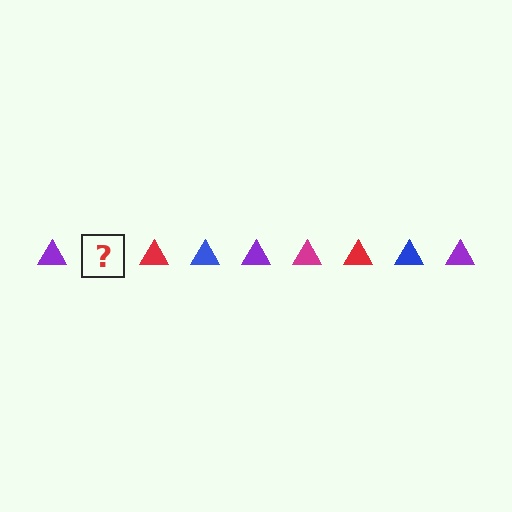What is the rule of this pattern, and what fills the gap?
The rule is that the pattern cycles through purple, magenta, red, blue triangles. The gap should be filled with a magenta triangle.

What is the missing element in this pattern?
The missing element is a magenta triangle.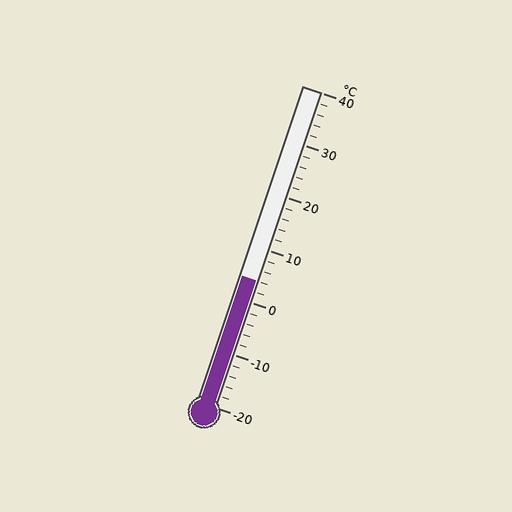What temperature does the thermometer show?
The thermometer shows approximately 4°C.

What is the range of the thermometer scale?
The thermometer scale ranges from -20°C to 40°C.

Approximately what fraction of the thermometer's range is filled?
The thermometer is filled to approximately 40% of its range.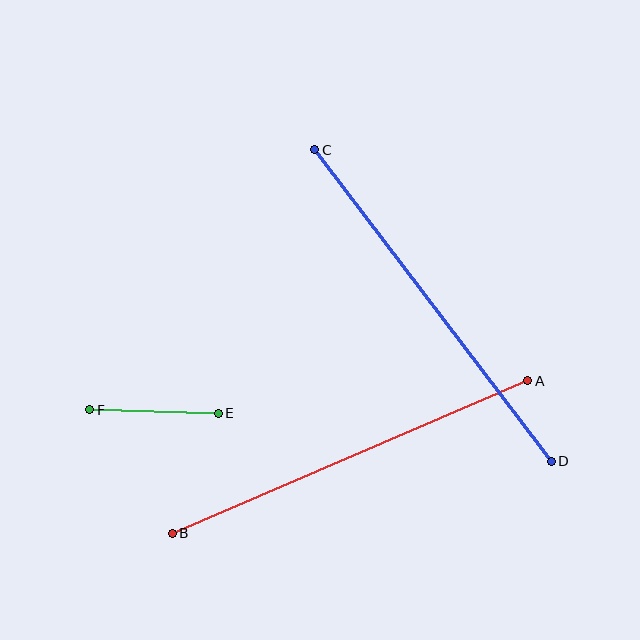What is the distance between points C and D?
The distance is approximately 391 pixels.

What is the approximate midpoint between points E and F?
The midpoint is at approximately (154, 411) pixels.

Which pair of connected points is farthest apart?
Points C and D are farthest apart.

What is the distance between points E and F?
The distance is approximately 129 pixels.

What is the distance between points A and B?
The distance is approximately 387 pixels.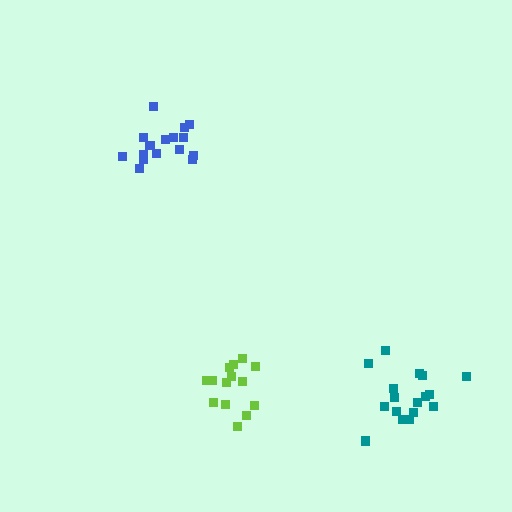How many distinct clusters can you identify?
There are 3 distinct clusters.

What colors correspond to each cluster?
The clusters are colored: blue, lime, teal.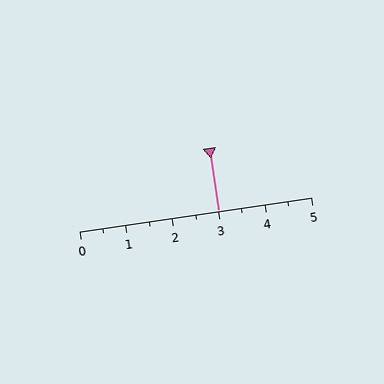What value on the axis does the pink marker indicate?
The marker indicates approximately 3.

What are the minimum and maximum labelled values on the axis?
The axis runs from 0 to 5.